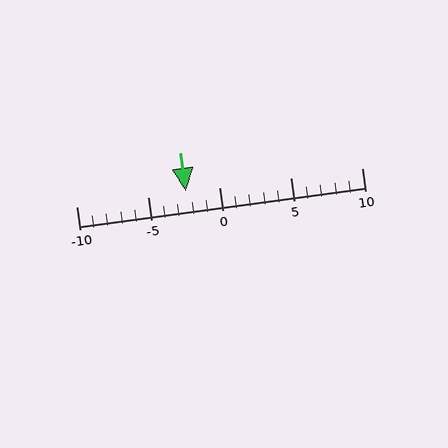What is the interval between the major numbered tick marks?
The major tick marks are spaced 5 units apart.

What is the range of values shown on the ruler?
The ruler shows values from -10 to 10.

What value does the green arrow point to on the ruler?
The green arrow points to approximately -2.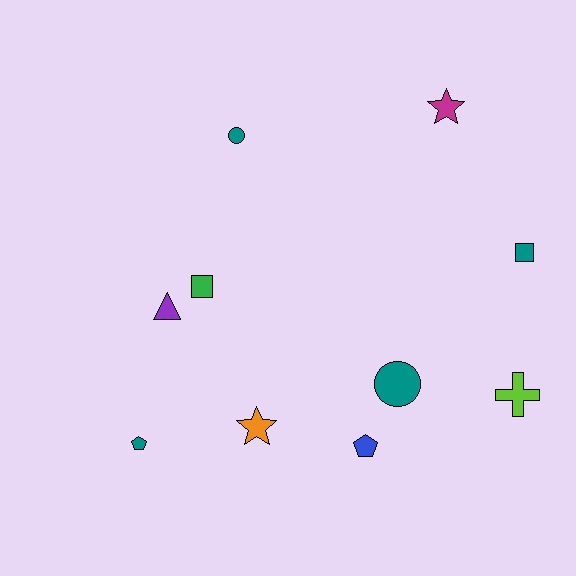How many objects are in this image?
There are 10 objects.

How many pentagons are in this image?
There are 2 pentagons.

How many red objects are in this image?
There are no red objects.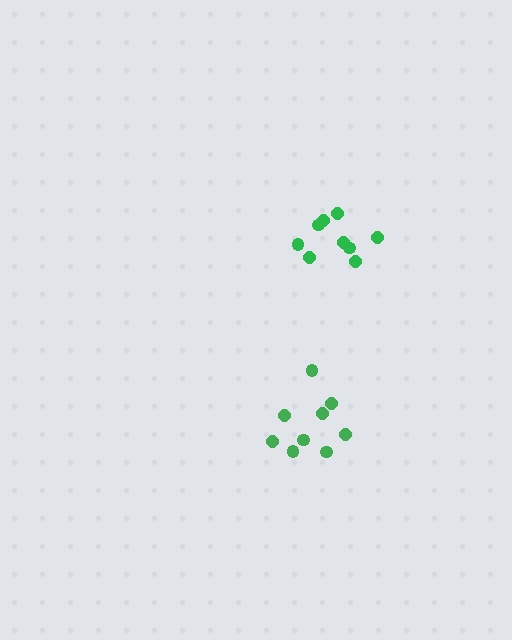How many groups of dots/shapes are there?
There are 2 groups.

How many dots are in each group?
Group 1: 9 dots, Group 2: 9 dots (18 total).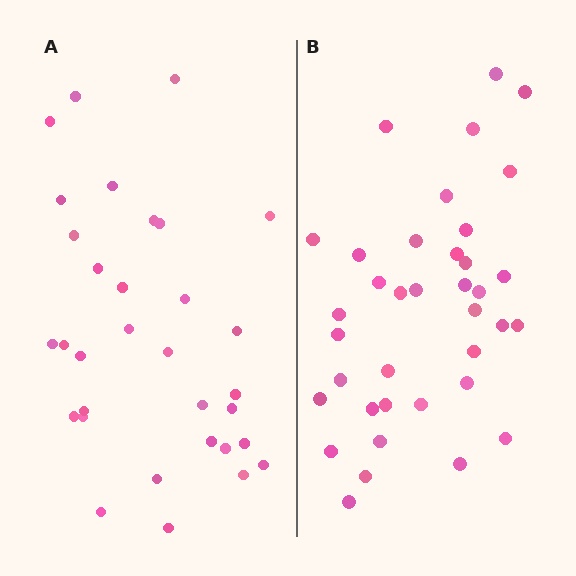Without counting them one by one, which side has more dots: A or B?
Region B (the right region) has more dots.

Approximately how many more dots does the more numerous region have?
Region B has about 5 more dots than region A.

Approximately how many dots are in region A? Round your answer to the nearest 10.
About 30 dots. (The exact count is 32, which rounds to 30.)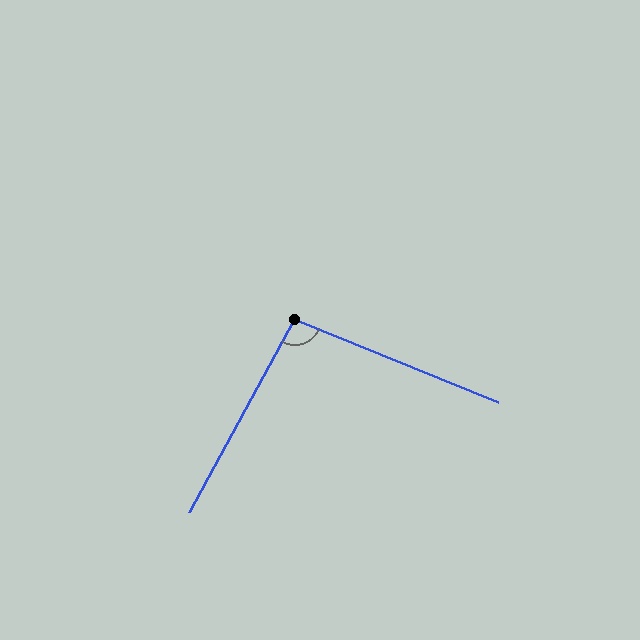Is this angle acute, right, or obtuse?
It is obtuse.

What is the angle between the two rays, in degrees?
Approximately 96 degrees.